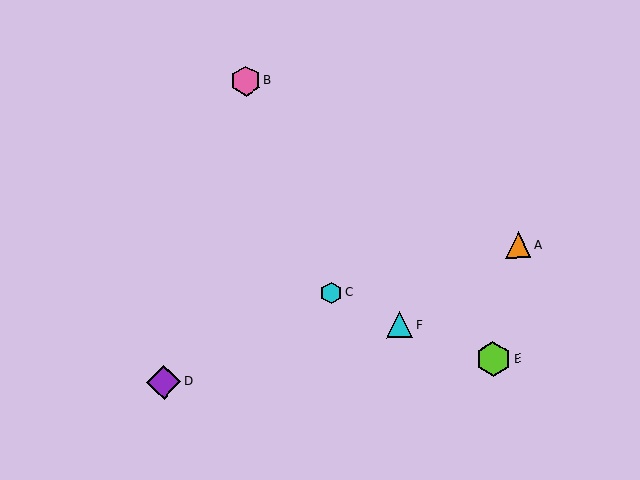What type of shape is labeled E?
Shape E is a lime hexagon.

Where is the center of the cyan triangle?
The center of the cyan triangle is at (400, 325).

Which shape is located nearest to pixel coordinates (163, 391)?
The purple diamond (labeled D) at (164, 382) is nearest to that location.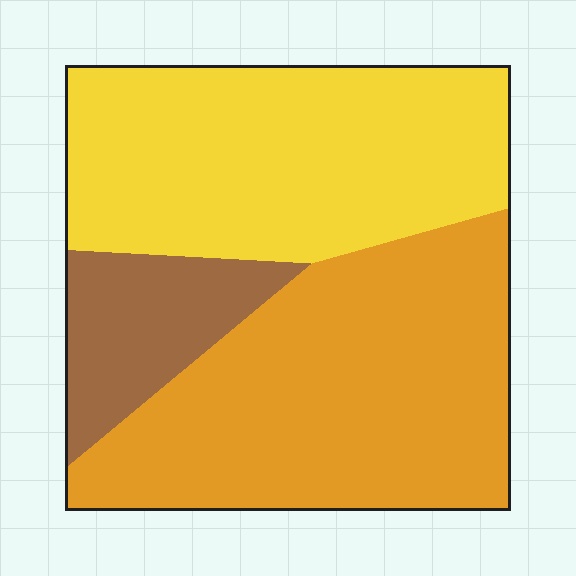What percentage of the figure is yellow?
Yellow covers around 40% of the figure.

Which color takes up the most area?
Orange, at roughly 45%.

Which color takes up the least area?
Brown, at roughly 15%.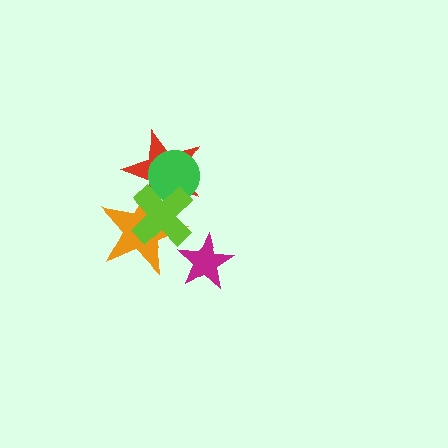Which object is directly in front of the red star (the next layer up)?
The green circle is directly in front of the red star.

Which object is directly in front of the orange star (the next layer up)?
The red star is directly in front of the orange star.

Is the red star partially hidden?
Yes, it is partially covered by another shape.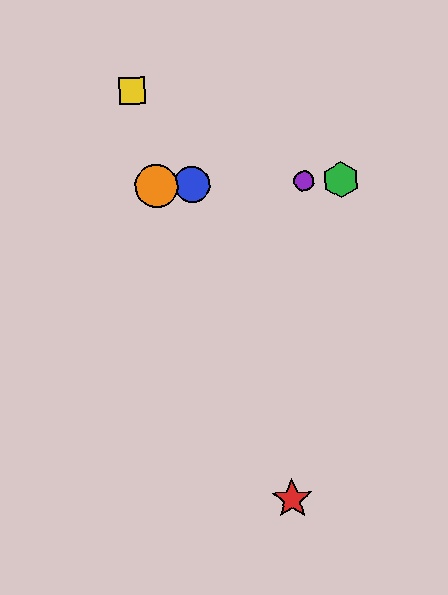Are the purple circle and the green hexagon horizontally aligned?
Yes, both are at y≈181.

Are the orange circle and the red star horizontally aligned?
No, the orange circle is at y≈186 and the red star is at y≈499.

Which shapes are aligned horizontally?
The blue circle, the green hexagon, the purple circle, the orange circle are aligned horizontally.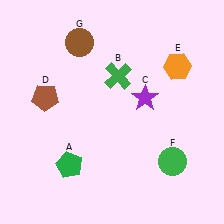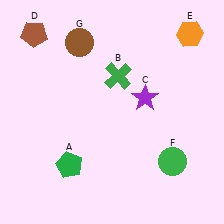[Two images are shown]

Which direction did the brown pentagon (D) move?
The brown pentagon (D) moved up.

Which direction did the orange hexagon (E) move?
The orange hexagon (E) moved up.